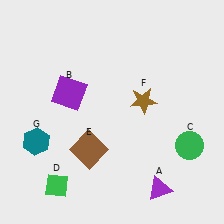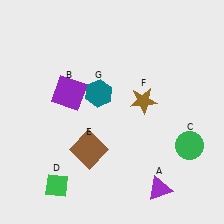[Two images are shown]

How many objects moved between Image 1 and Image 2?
1 object moved between the two images.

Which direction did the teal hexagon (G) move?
The teal hexagon (G) moved right.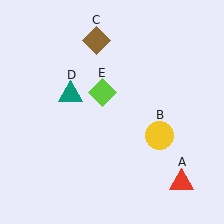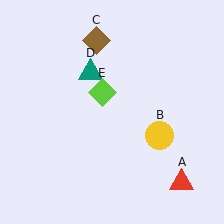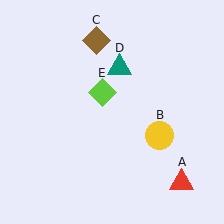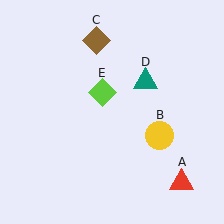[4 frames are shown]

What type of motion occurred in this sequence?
The teal triangle (object D) rotated clockwise around the center of the scene.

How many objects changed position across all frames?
1 object changed position: teal triangle (object D).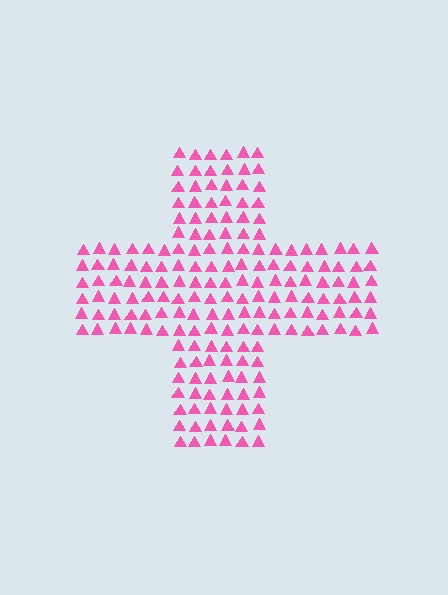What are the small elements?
The small elements are triangles.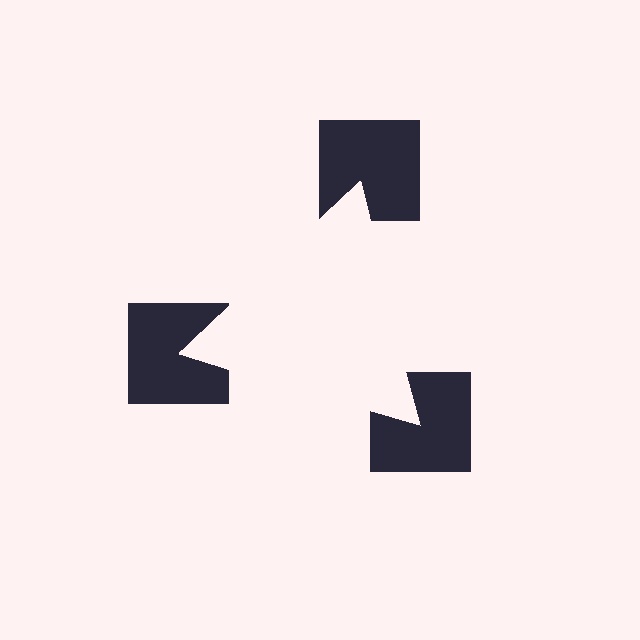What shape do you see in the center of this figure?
An illusory triangle — its edges are inferred from the aligned wedge cuts in the notched squares, not physically drawn.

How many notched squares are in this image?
There are 3 — one at each vertex of the illusory triangle.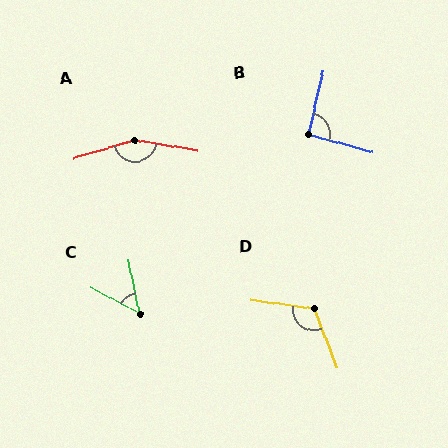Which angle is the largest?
A, at approximately 153 degrees.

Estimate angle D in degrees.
Approximately 119 degrees.